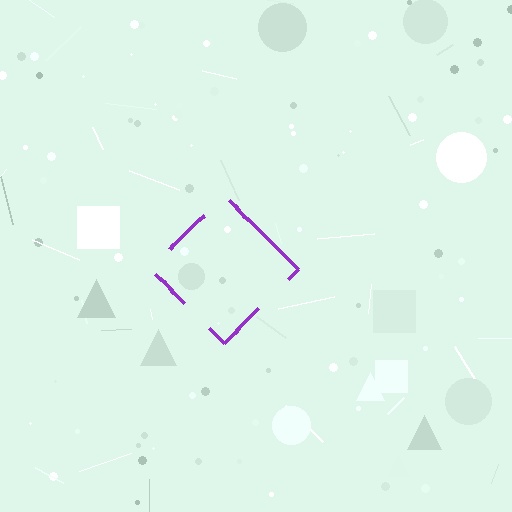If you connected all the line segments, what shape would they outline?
They would outline a diamond.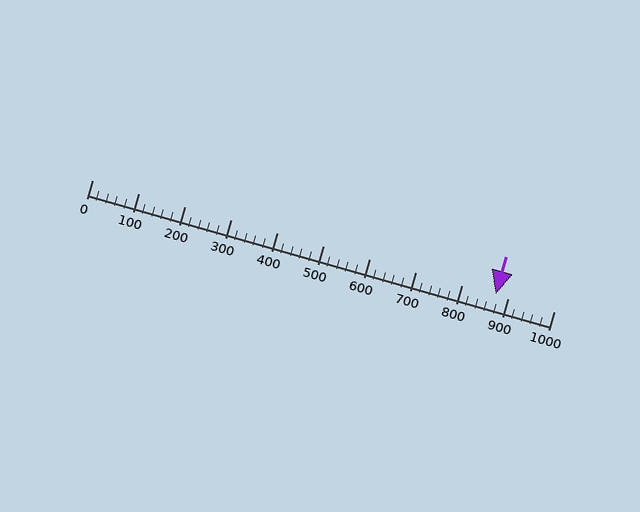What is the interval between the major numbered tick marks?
The major tick marks are spaced 100 units apart.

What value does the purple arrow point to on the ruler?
The purple arrow points to approximately 873.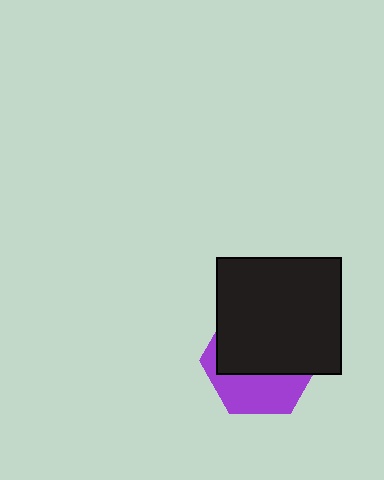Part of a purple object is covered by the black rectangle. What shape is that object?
It is a hexagon.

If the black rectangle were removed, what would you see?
You would see the complete purple hexagon.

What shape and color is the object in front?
The object in front is a black rectangle.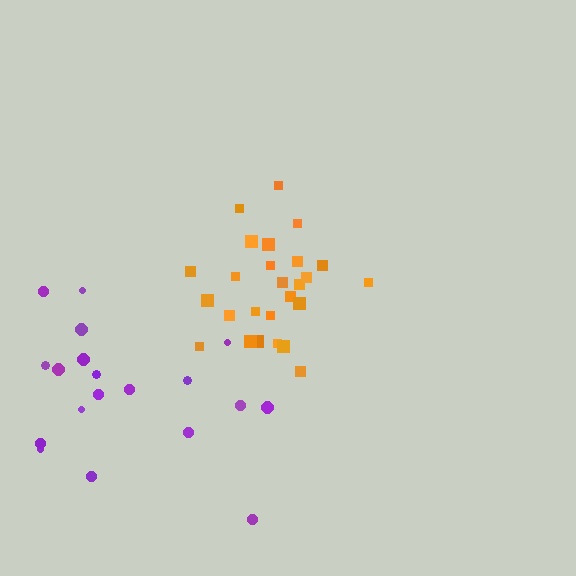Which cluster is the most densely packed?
Orange.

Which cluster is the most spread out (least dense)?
Purple.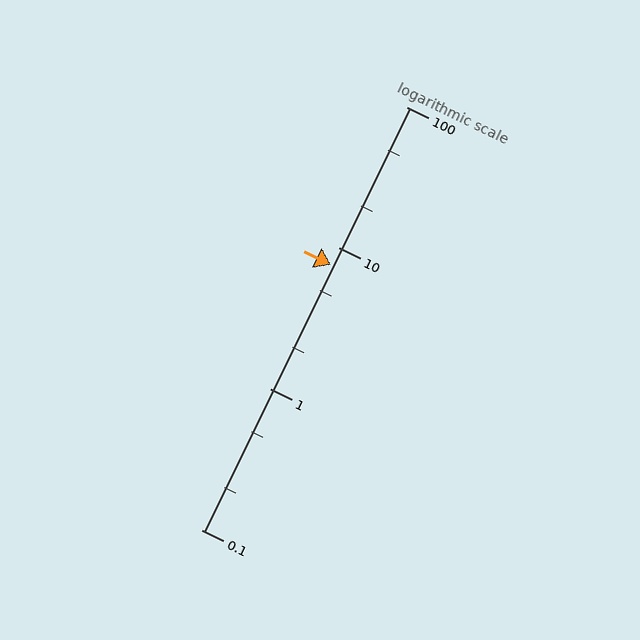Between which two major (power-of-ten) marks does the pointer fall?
The pointer is between 1 and 10.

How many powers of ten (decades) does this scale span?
The scale spans 3 decades, from 0.1 to 100.